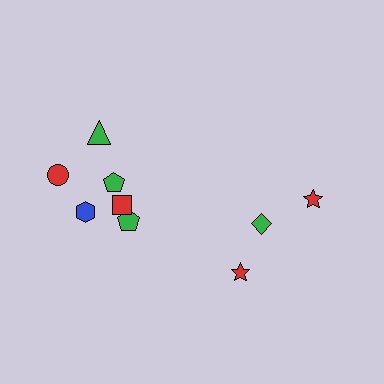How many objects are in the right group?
There are 3 objects.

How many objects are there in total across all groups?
There are 9 objects.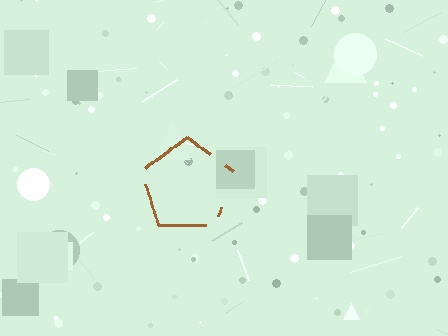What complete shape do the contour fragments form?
The contour fragments form a pentagon.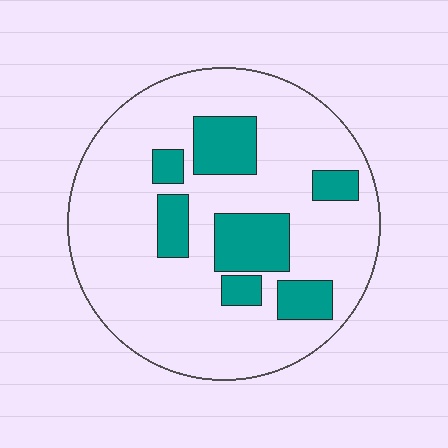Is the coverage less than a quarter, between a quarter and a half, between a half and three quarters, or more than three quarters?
Less than a quarter.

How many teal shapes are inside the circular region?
7.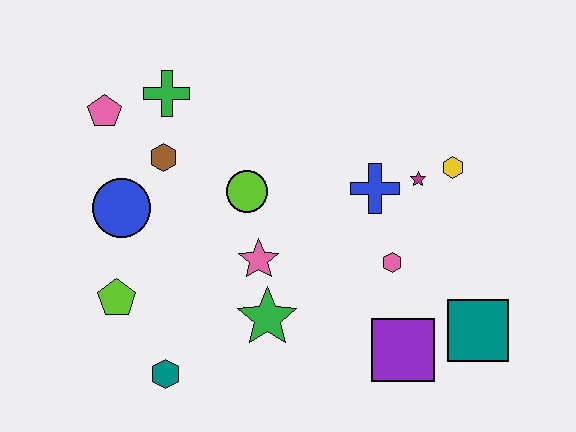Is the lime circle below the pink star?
No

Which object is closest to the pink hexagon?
The blue cross is closest to the pink hexagon.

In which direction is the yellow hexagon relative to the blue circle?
The yellow hexagon is to the right of the blue circle.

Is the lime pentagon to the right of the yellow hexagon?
No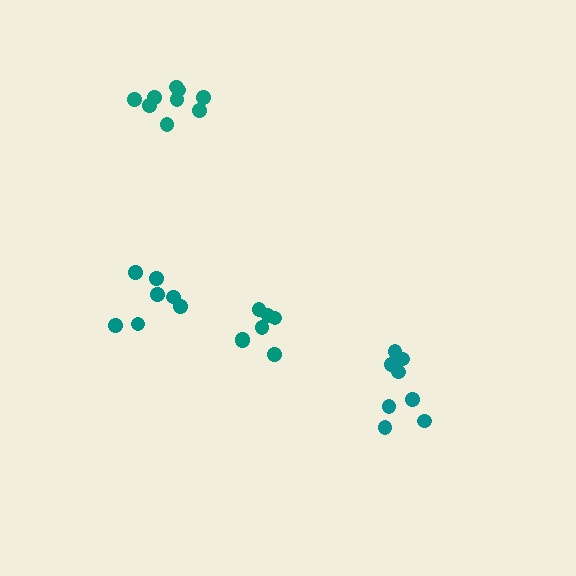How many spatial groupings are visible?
There are 4 spatial groupings.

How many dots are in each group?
Group 1: 9 dots, Group 2: 7 dots, Group 3: 8 dots, Group 4: 7 dots (31 total).